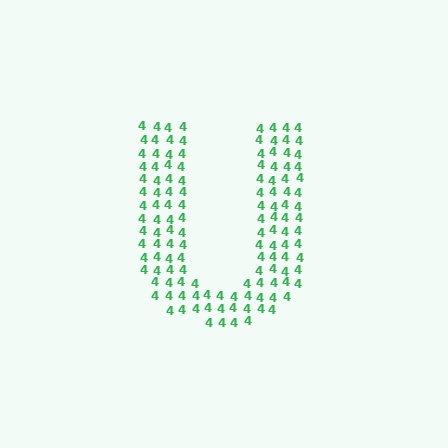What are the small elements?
The small elements are digit 4's.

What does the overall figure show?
The overall figure shows the letter U.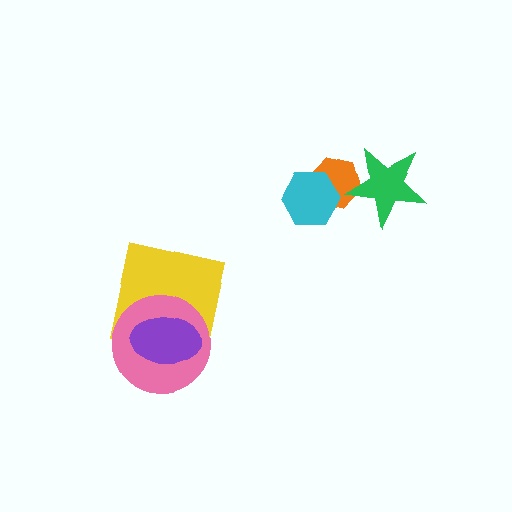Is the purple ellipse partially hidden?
No, no other shape covers it.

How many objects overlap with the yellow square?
2 objects overlap with the yellow square.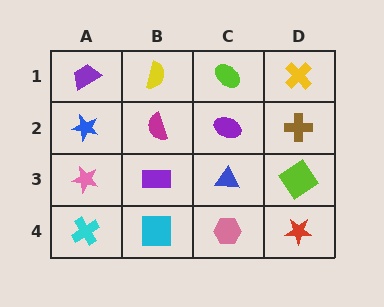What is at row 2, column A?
A blue star.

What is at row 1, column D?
A yellow cross.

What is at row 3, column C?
A blue triangle.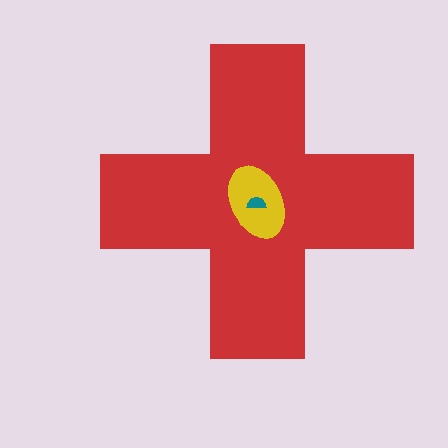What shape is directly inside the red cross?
The yellow ellipse.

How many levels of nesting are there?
3.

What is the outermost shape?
The red cross.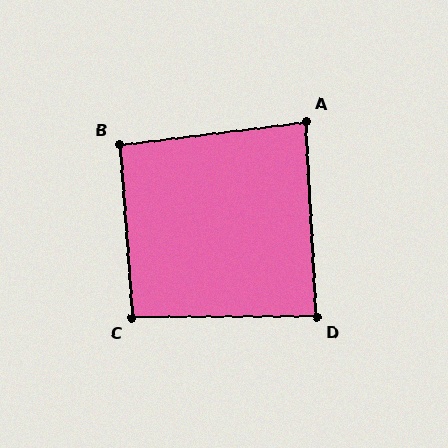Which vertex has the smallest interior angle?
A, at approximately 86 degrees.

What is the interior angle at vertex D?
Approximately 87 degrees (approximately right).